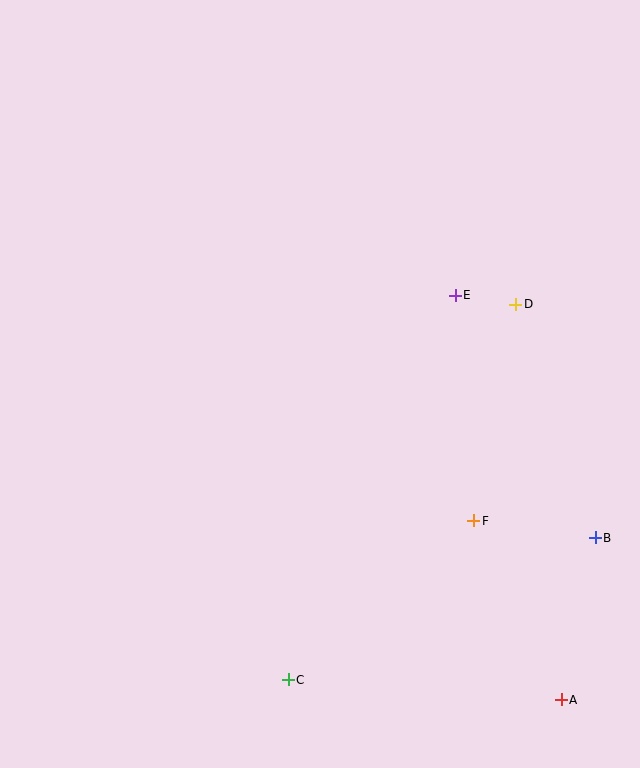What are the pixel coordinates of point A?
Point A is at (561, 700).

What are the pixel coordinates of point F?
Point F is at (474, 521).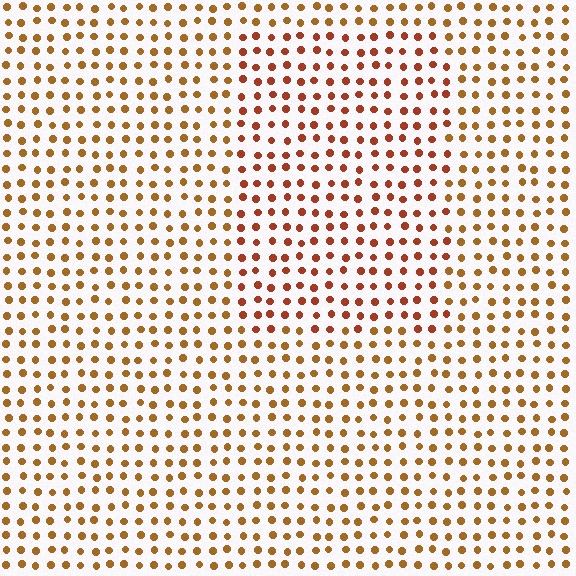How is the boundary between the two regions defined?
The boundary is defined purely by a slight shift in hue (about 23 degrees). Spacing, size, and orientation are identical on both sides.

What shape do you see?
I see a rectangle.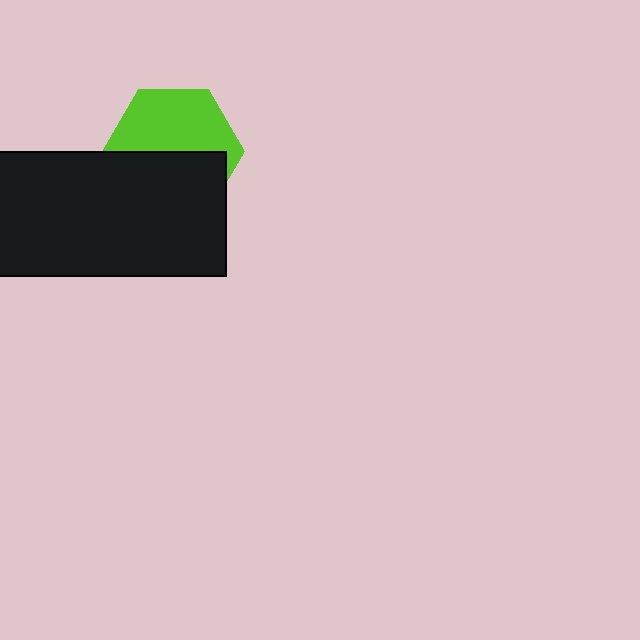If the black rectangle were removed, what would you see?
You would see the complete lime hexagon.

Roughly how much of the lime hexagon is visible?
About half of it is visible (roughly 52%).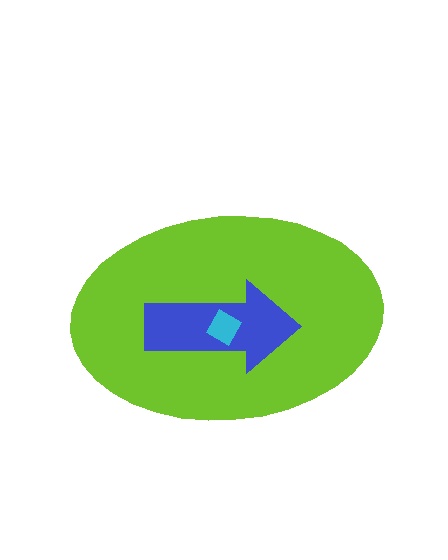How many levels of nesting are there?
3.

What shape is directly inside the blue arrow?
The cyan diamond.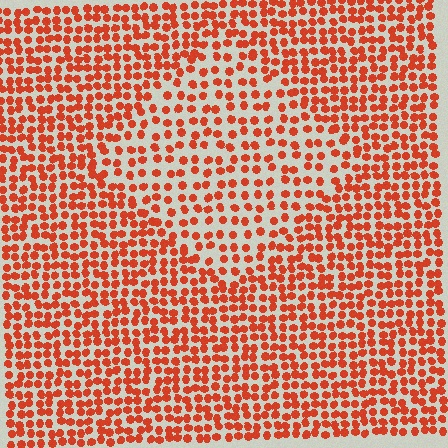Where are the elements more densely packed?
The elements are more densely packed outside the diamond boundary.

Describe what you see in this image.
The image contains small red elements arranged at two different densities. A diamond-shaped region is visible where the elements are less densely packed than the surrounding area.